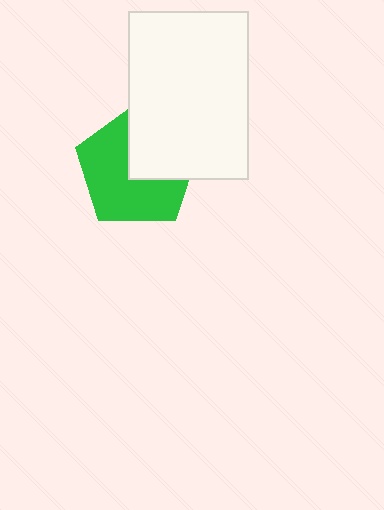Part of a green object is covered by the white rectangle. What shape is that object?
It is a pentagon.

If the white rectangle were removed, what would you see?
You would see the complete green pentagon.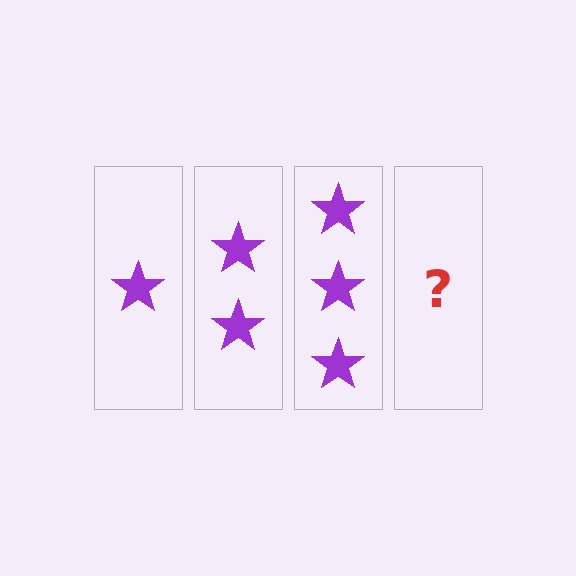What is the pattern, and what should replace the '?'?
The pattern is that each step adds one more star. The '?' should be 4 stars.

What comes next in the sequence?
The next element should be 4 stars.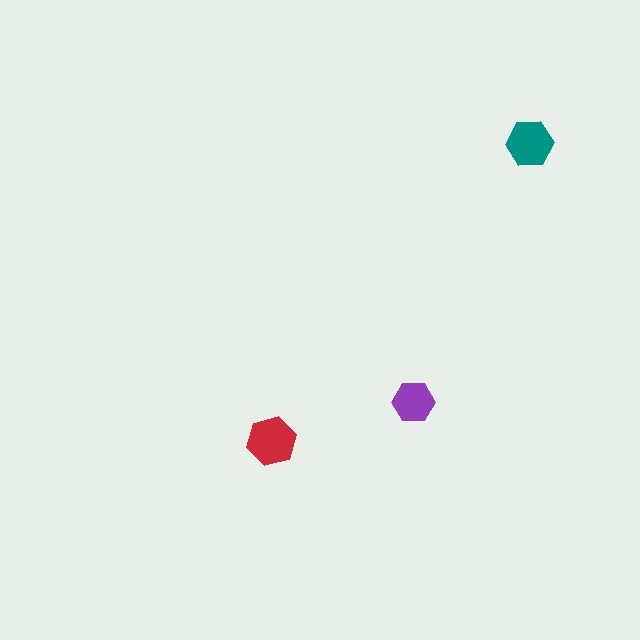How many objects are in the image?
There are 3 objects in the image.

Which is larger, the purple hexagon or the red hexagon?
The red one.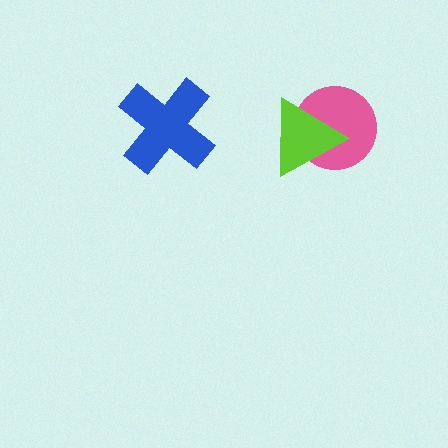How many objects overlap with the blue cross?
0 objects overlap with the blue cross.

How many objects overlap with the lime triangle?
1 object overlaps with the lime triangle.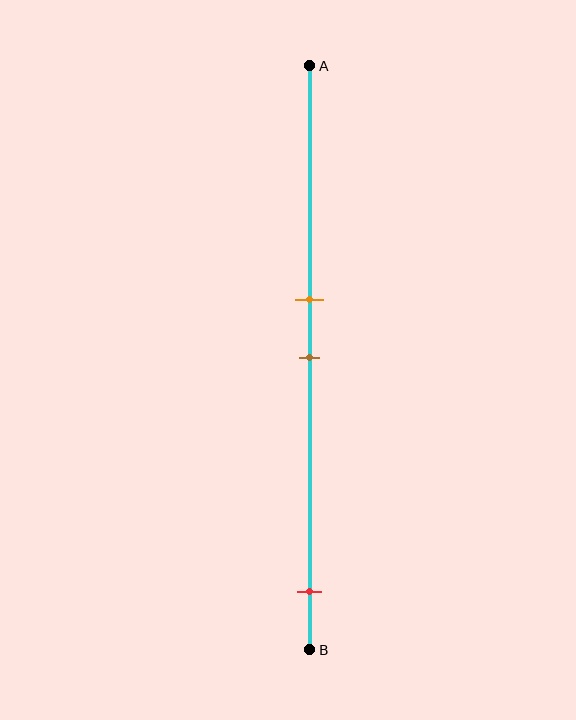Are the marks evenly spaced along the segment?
No, the marks are not evenly spaced.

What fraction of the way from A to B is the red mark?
The red mark is approximately 90% (0.9) of the way from A to B.